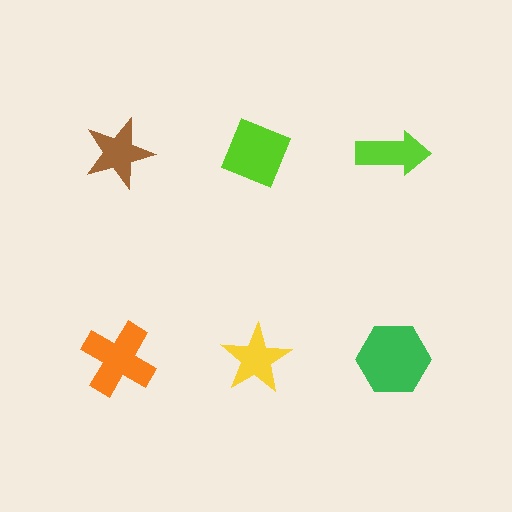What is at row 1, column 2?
A lime diamond.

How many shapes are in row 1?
3 shapes.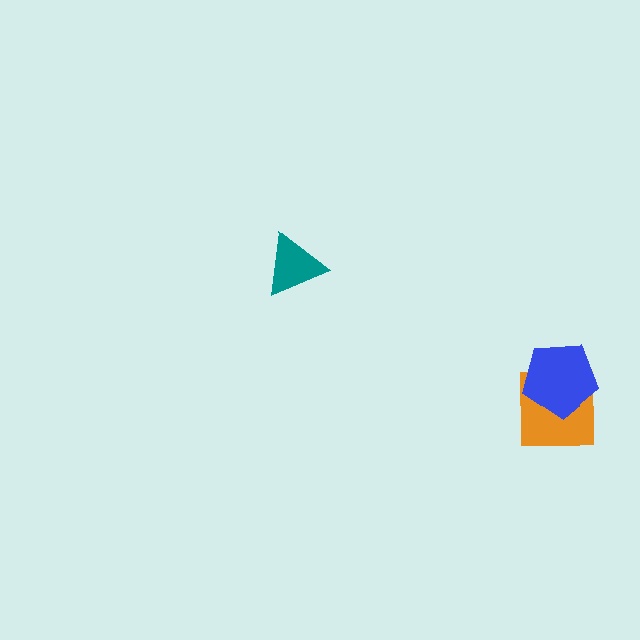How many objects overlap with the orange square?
1 object overlaps with the orange square.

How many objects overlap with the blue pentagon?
1 object overlaps with the blue pentagon.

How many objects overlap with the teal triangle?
0 objects overlap with the teal triangle.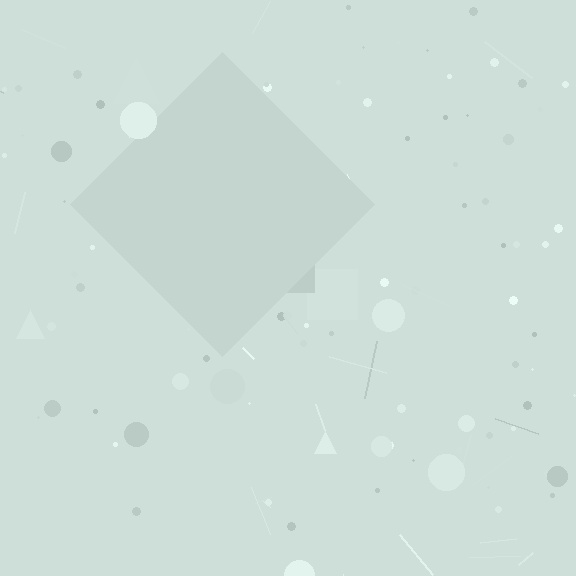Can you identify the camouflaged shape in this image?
The camouflaged shape is a diamond.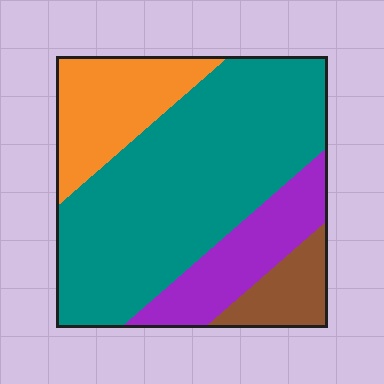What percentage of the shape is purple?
Purple takes up less than a sixth of the shape.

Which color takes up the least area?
Brown, at roughly 10%.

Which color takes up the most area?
Teal, at roughly 55%.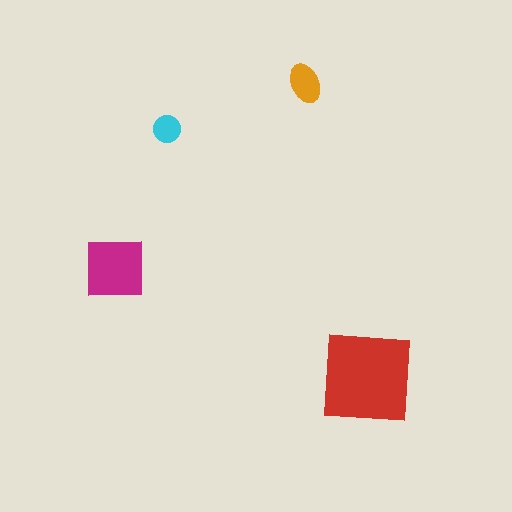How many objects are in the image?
There are 4 objects in the image.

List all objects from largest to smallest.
The red square, the magenta square, the orange ellipse, the cyan circle.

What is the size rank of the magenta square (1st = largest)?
2nd.